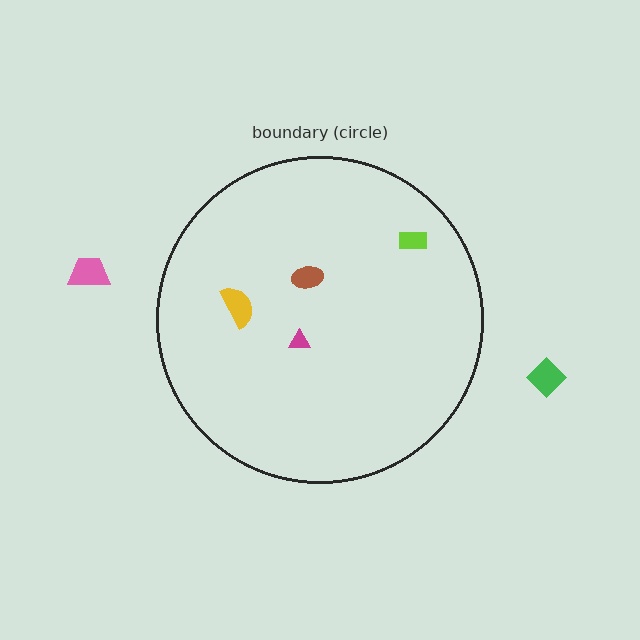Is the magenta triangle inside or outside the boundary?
Inside.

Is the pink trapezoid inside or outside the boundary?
Outside.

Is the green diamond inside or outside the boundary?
Outside.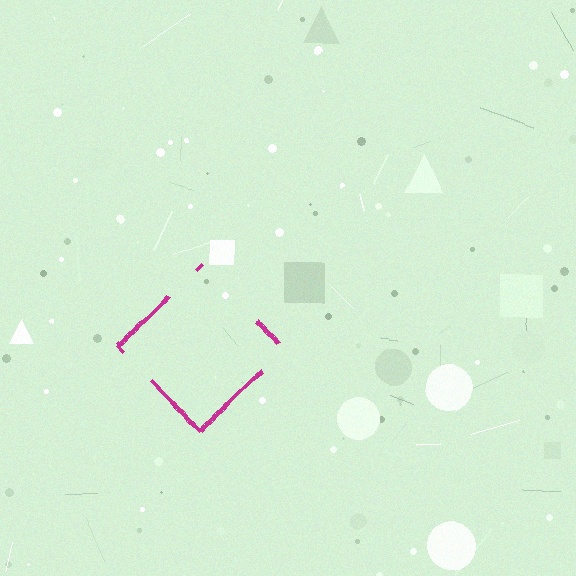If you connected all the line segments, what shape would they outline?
They would outline a diamond.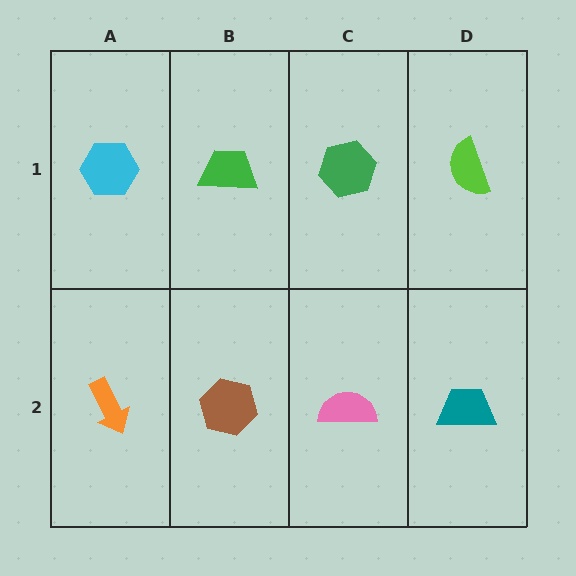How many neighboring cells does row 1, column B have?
3.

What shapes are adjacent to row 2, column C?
A green hexagon (row 1, column C), a brown hexagon (row 2, column B), a teal trapezoid (row 2, column D).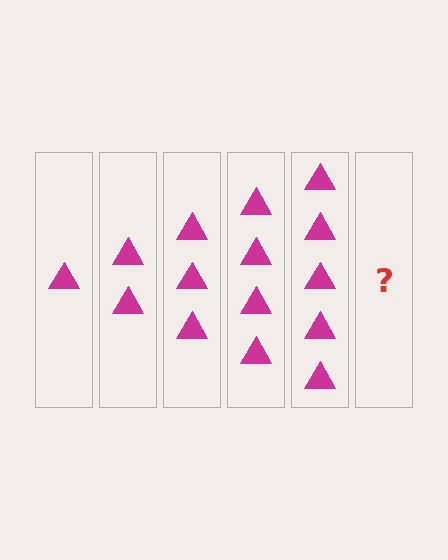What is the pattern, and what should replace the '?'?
The pattern is that each step adds one more triangle. The '?' should be 6 triangles.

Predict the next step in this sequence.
The next step is 6 triangles.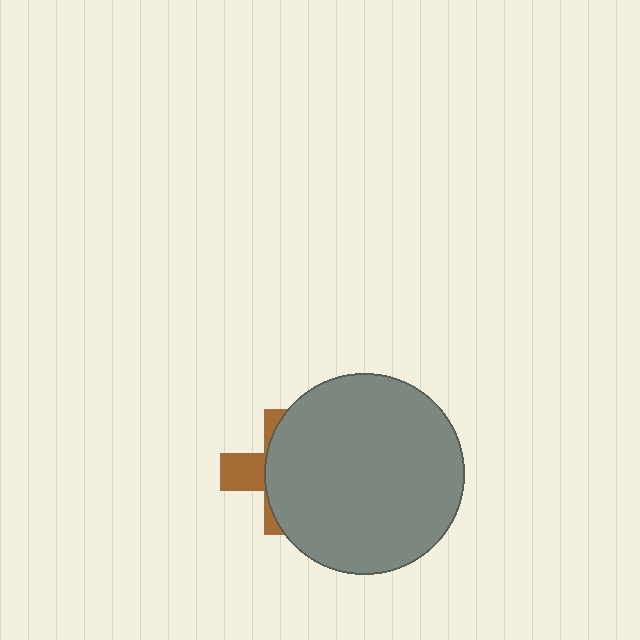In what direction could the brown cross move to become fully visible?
The brown cross could move left. That would shift it out from behind the gray circle entirely.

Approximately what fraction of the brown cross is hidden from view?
Roughly 68% of the brown cross is hidden behind the gray circle.